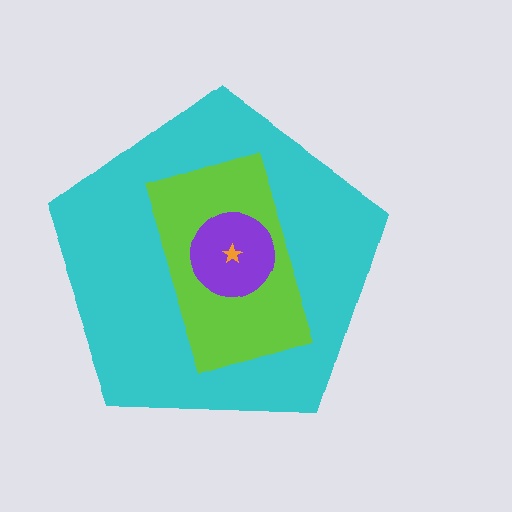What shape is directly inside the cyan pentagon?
The lime rectangle.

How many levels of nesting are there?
4.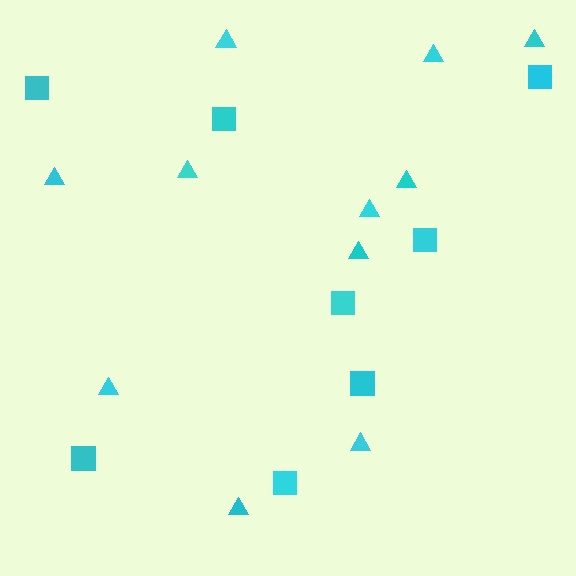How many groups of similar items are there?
There are 2 groups: one group of squares (8) and one group of triangles (11).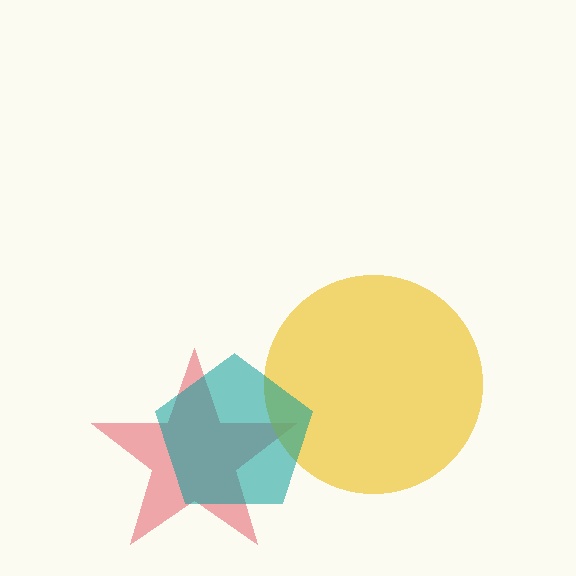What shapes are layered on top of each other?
The layered shapes are: a red star, a yellow circle, a teal pentagon.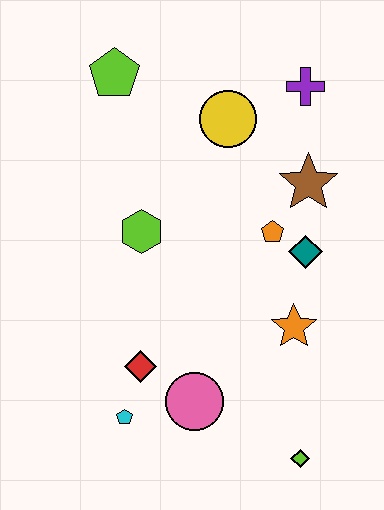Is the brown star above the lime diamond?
Yes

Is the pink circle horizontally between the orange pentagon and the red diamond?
Yes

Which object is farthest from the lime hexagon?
The lime diamond is farthest from the lime hexagon.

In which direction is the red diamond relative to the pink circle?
The red diamond is to the left of the pink circle.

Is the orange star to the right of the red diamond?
Yes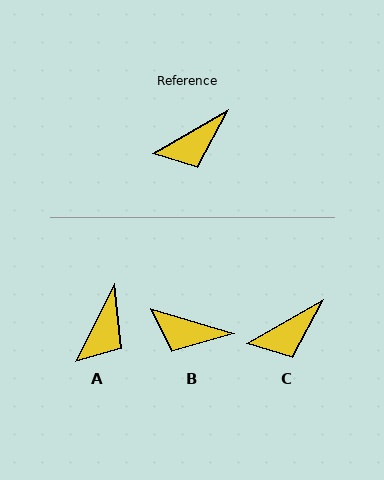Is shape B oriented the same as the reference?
No, it is off by about 46 degrees.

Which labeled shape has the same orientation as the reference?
C.